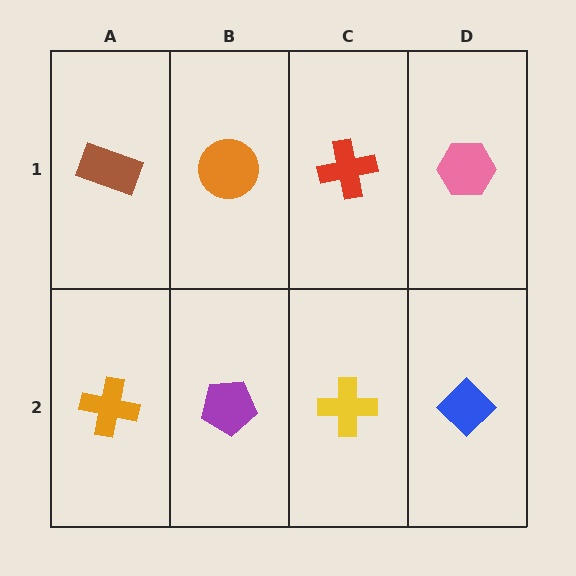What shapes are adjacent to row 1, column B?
A purple pentagon (row 2, column B), a brown rectangle (row 1, column A), a red cross (row 1, column C).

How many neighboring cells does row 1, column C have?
3.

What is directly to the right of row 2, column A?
A purple pentagon.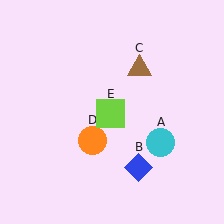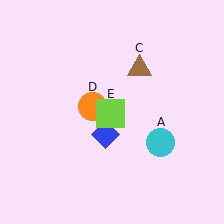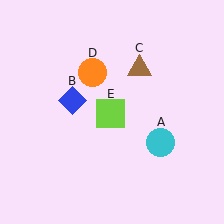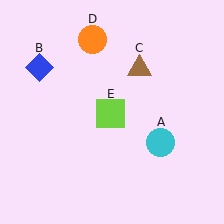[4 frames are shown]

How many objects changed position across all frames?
2 objects changed position: blue diamond (object B), orange circle (object D).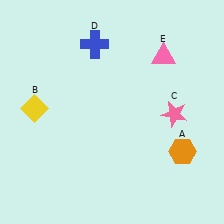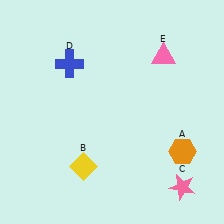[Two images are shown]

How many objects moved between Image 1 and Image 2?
3 objects moved between the two images.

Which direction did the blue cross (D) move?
The blue cross (D) moved left.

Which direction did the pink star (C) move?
The pink star (C) moved down.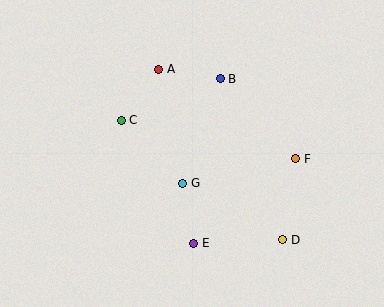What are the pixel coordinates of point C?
Point C is at (121, 120).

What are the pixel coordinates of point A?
Point A is at (158, 69).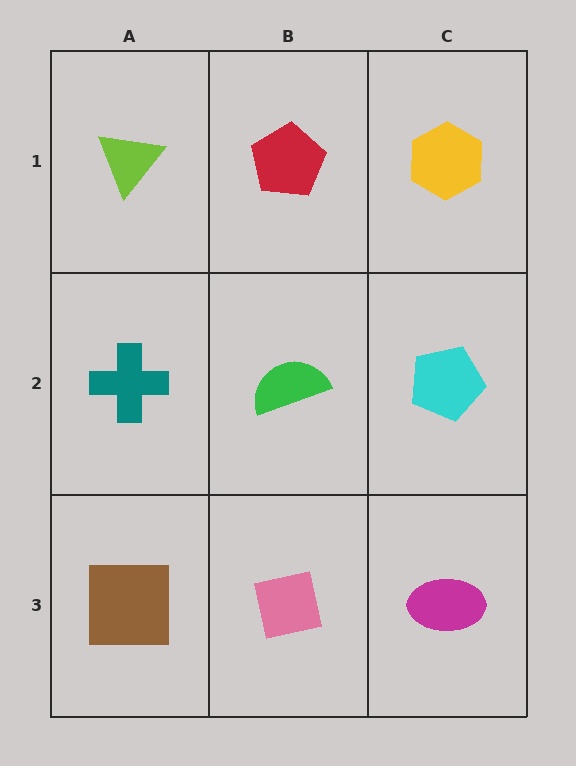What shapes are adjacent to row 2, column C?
A yellow hexagon (row 1, column C), a magenta ellipse (row 3, column C), a green semicircle (row 2, column B).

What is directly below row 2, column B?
A pink square.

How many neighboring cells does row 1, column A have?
2.